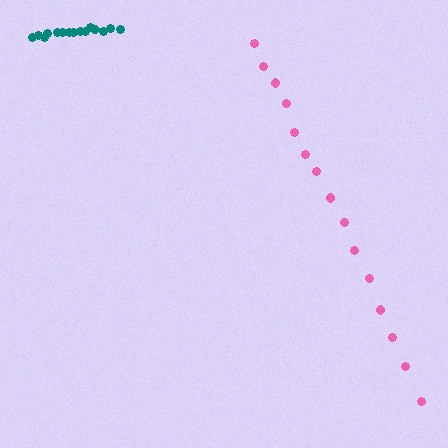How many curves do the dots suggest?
There are 2 distinct paths.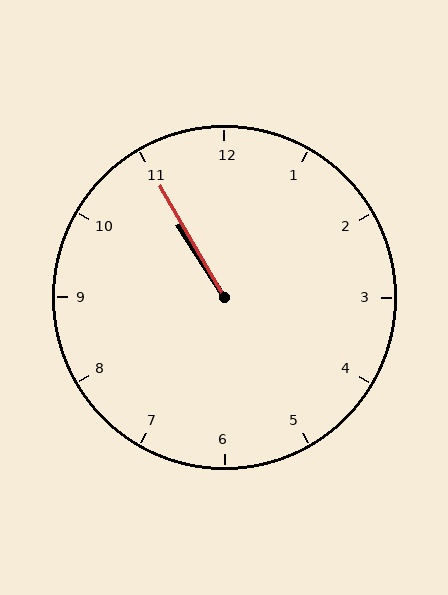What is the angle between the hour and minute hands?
Approximately 2 degrees.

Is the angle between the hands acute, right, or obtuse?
It is acute.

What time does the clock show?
10:55.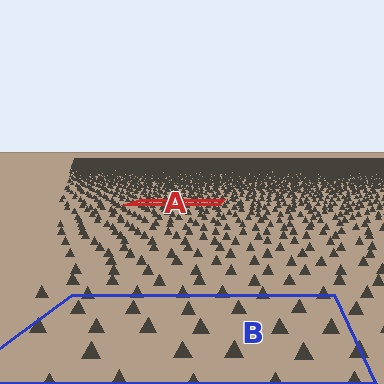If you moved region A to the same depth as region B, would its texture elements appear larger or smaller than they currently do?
They would appear larger. At a closer depth, the same texture elements are projected at a bigger on-screen size.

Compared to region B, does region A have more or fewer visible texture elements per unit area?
Region A has more texture elements per unit area — they are packed more densely because it is farther away.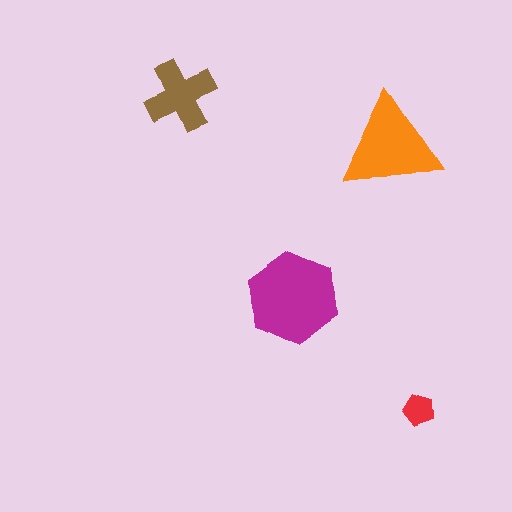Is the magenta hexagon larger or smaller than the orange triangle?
Larger.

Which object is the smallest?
The red pentagon.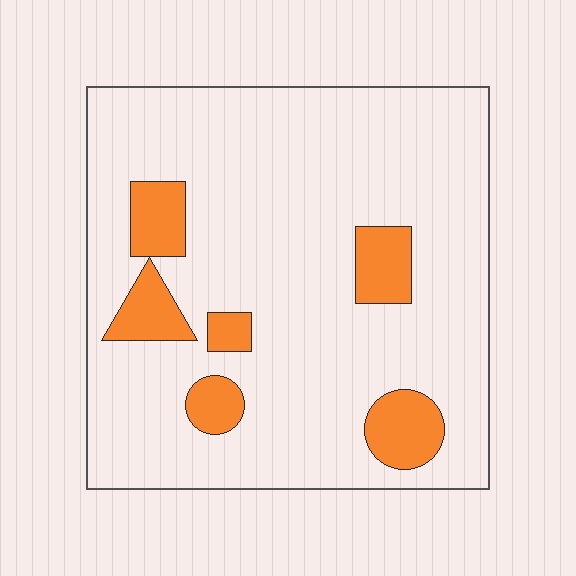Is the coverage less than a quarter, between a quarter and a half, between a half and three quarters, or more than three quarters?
Less than a quarter.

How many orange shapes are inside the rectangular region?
6.